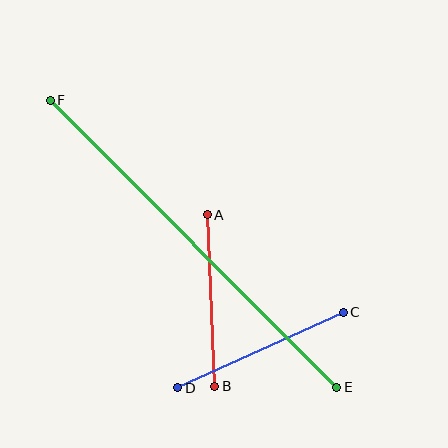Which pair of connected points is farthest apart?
Points E and F are farthest apart.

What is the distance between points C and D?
The distance is approximately 182 pixels.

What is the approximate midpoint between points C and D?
The midpoint is at approximately (261, 350) pixels.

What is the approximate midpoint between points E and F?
The midpoint is at approximately (193, 244) pixels.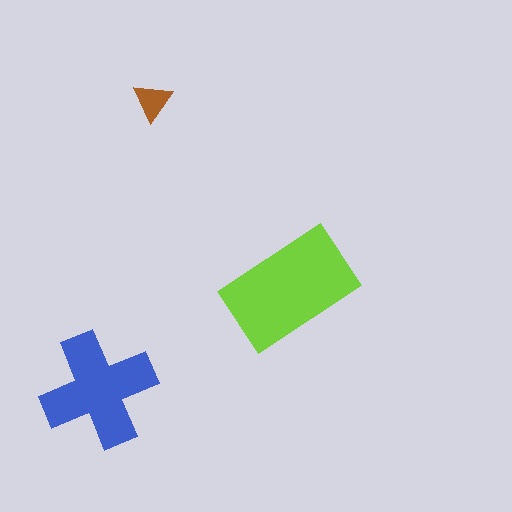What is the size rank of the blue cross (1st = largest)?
2nd.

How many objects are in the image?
There are 3 objects in the image.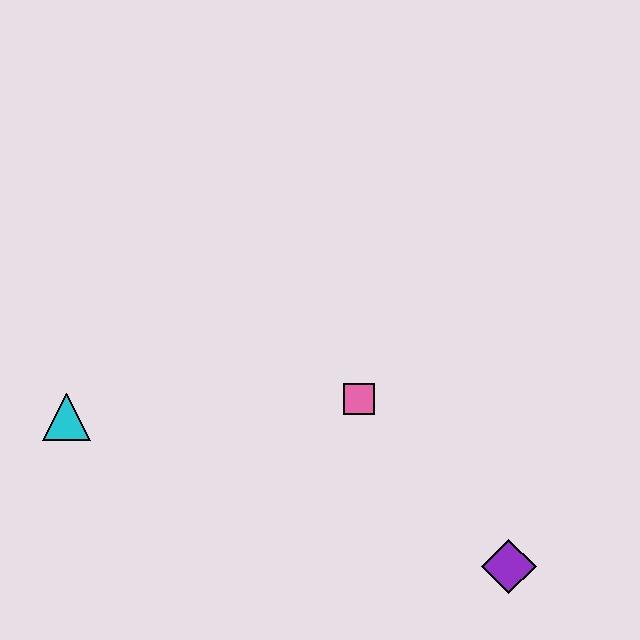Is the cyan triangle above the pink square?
No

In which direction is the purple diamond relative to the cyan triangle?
The purple diamond is to the right of the cyan triangle.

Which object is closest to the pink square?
The purple diamond is closest to the pink square.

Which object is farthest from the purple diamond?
The cyan triangle is farthest from the purple diamond.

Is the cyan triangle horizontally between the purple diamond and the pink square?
No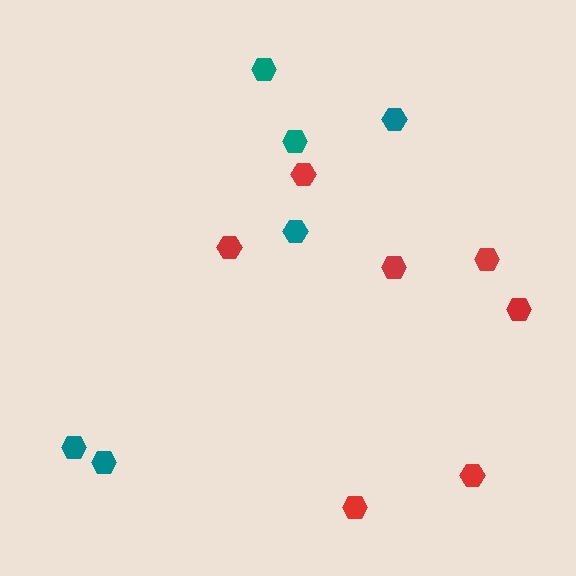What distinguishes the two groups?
There are 2 groups: one group of red hexagons (7) and one group of teal hexagons (6).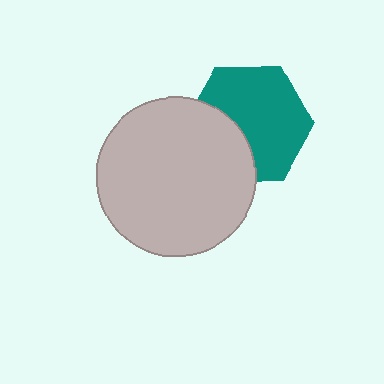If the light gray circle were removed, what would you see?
You would see the complete teal hexagon.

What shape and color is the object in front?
The object in front is a light gray circle.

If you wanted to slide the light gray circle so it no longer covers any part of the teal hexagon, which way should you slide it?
Slide it toward the lower-left — that is the most direct way to separate the two shapes.